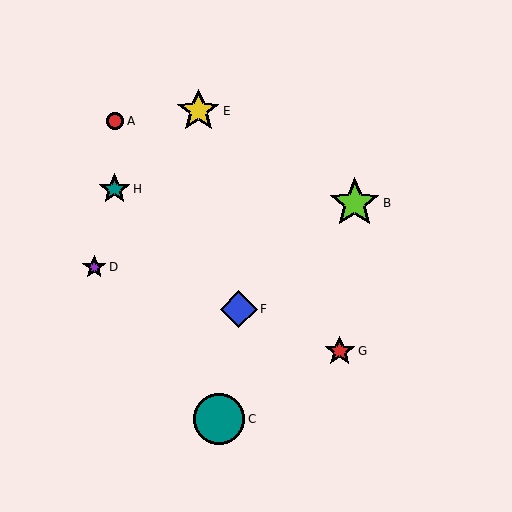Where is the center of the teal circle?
The center of the teal circle is at (219, 419).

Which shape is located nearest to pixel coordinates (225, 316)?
The blue diamond (labeled F) at (239, 309) is nearest to that location.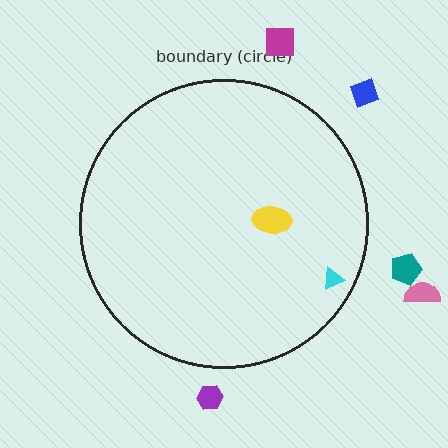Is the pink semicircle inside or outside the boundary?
Outside.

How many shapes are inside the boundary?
2 inside, 5 outside.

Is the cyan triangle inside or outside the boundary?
Inside.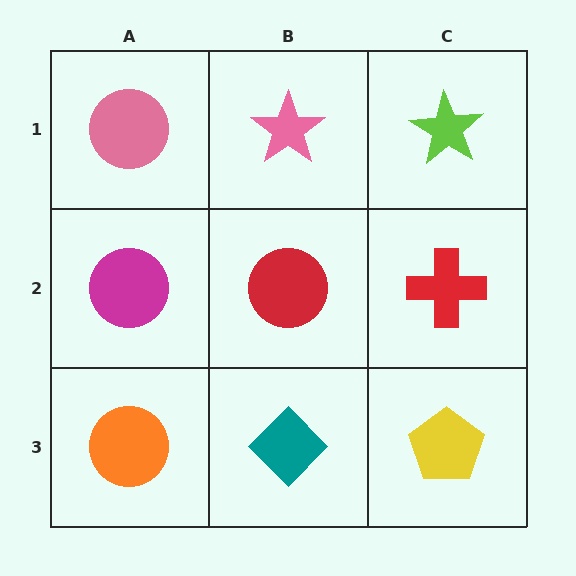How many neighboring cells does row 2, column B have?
4.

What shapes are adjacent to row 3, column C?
A red cross (row 2, column C), a teal diamond (row 3, column B).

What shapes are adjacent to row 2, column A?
A pink circle (row 1, column A), an orange circle (row 3, column A), a red circle (row 2, column B).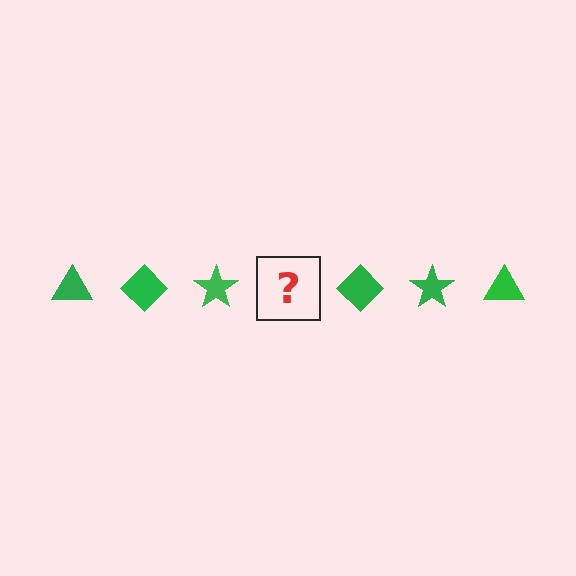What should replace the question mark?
The question mark should be replaced with a green triangle.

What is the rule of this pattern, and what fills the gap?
The rule is that the pattern cycles through triangle, diamond, star shapes in green. The gap should be filled with a green triangle.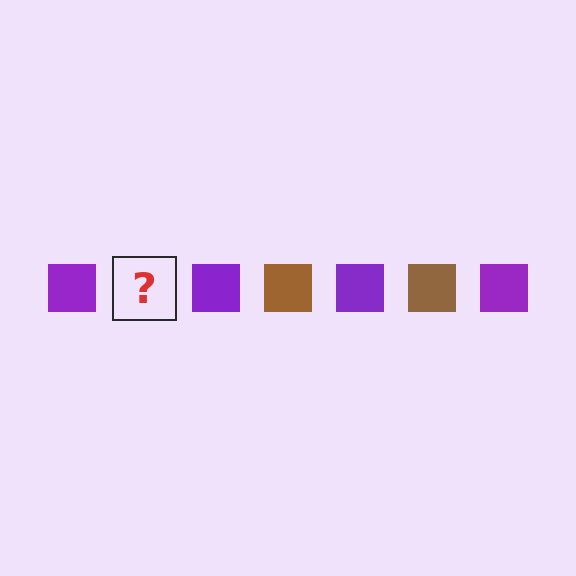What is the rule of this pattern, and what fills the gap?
The rule is that the pattern cycles through purple, brown squares. The gap should be filled with a brown square.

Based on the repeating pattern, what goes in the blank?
The blank should be a brown square.